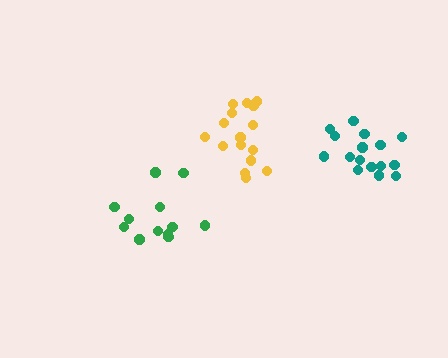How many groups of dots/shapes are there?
There are 3 groups.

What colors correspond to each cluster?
The clusters are colored: teal, yellow, green.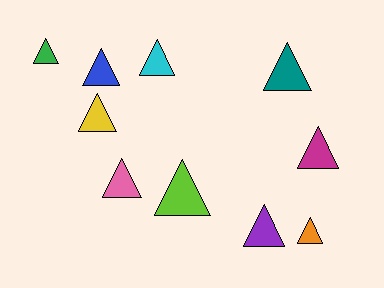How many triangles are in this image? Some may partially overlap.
There are 10 triangles.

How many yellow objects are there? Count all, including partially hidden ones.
There is 1 yellow object.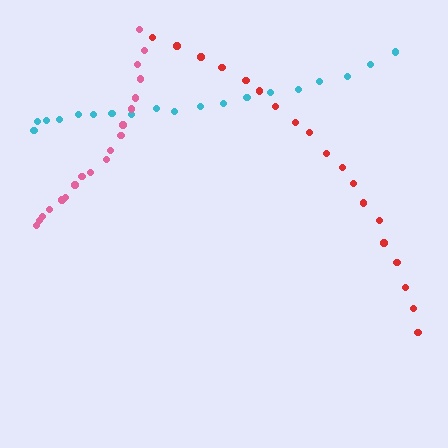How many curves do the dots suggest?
There are 3 distinct paths.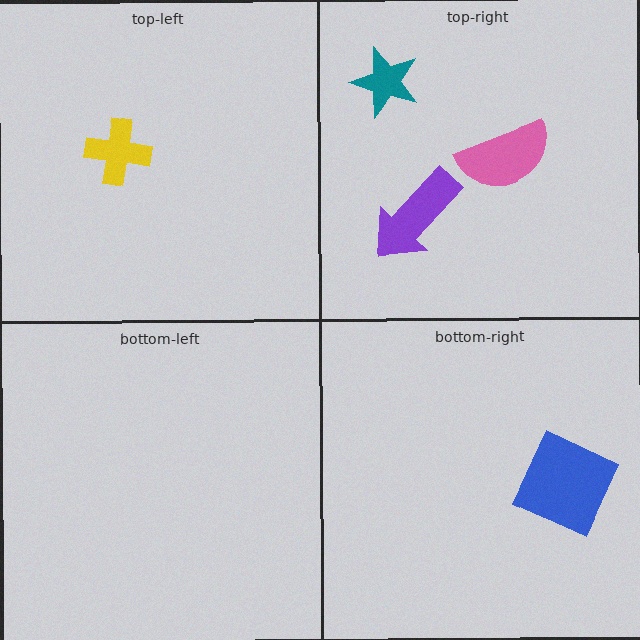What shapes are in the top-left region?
The yellow cross.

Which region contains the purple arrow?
The top-right region.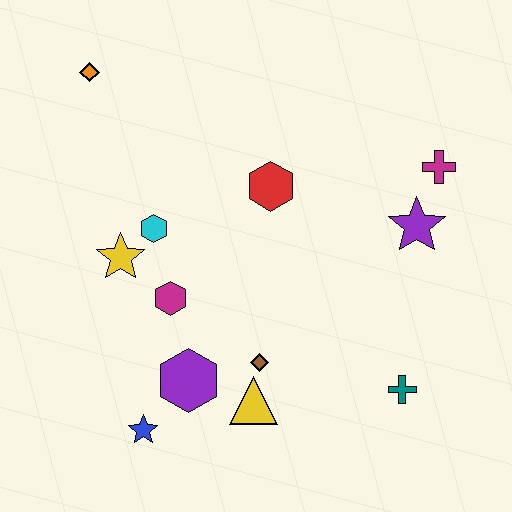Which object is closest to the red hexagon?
The cyan hexagon is closest to the red hexagon.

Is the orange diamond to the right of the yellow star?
No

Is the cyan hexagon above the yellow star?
Yes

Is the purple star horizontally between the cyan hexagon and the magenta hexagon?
No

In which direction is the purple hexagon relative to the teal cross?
The purple hexagon is to the left of the teal cross.